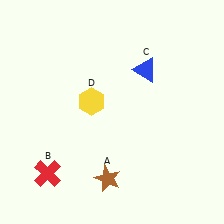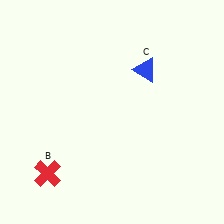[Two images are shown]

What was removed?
The brown star (A), the yellow hexagon (D) were removed in Image 2.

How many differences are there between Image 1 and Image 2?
There are 2 differences between the two images.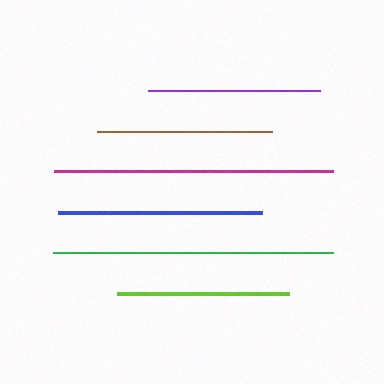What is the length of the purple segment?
The purple segment is approximately 172 pixels long.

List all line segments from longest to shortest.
From longest to shortest: green, magenta, blue, brown, purple, lime.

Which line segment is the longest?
The green line is the longest at approximately 280 pixels.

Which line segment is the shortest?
The lime line is the shortest at approximately 172 pixels.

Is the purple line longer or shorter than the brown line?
The brown line is longer than the purple line.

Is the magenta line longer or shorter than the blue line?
The magenta line is longer than the blue line.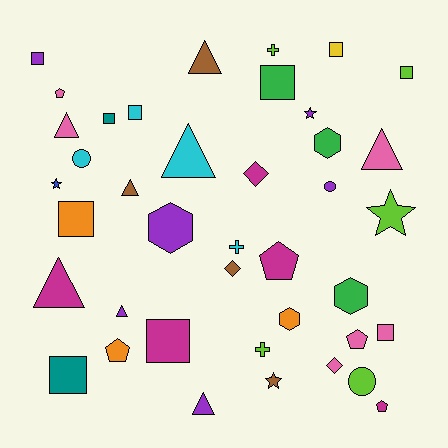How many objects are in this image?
There are 40 objects.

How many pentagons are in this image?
There are 5 pentagons.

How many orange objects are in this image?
There are 3 orange objects.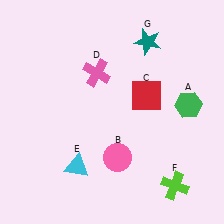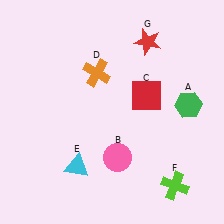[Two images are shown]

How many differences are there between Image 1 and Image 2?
There are 2 differences between the two images.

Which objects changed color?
D changed from pink to orange. G changed from teal to red.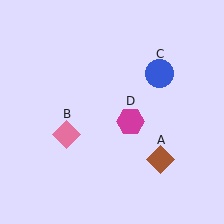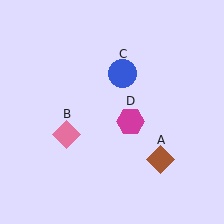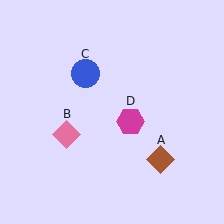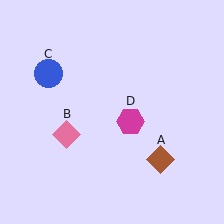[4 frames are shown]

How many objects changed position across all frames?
1 object changed position: blue circle (object C).